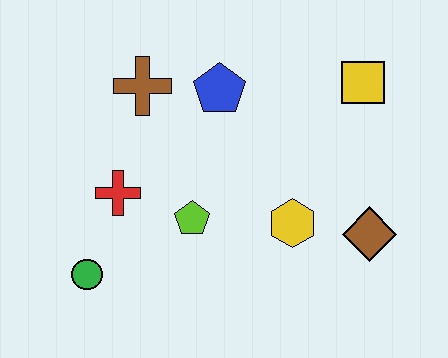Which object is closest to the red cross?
The lime pentagon is closest to the red cross.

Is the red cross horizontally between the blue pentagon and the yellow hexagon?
No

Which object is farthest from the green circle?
The yellow square is farthest from the green circle.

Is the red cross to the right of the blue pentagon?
No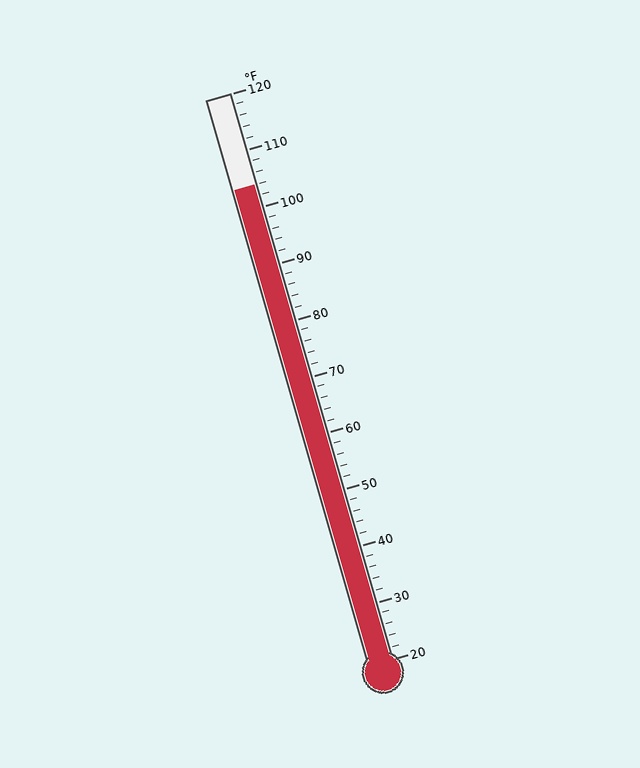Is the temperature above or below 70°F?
The temperature is above 70°F.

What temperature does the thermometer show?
The thermometer shows approximately 104°F.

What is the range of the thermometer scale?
The thermometer scale ranges from 20°F to 120°F.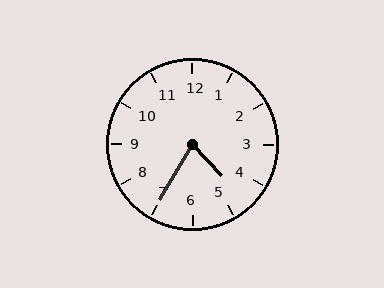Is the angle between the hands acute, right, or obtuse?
It is acute.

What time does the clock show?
4:35.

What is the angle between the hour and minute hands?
Approximately 72 degrees.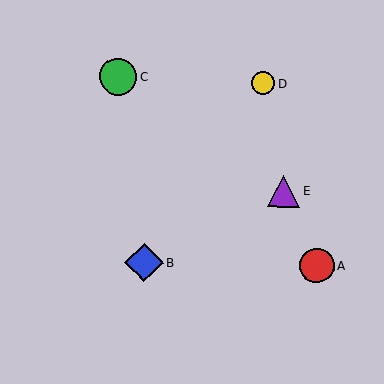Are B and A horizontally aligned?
Yes, both are at y≈263.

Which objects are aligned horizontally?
Objects A, B are aligned horizontally.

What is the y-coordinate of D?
Object D is at y≈83.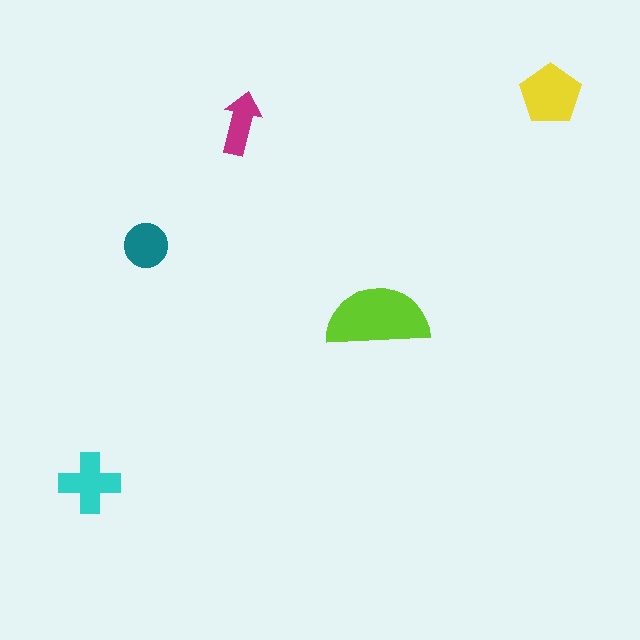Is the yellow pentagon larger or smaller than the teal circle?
Larger.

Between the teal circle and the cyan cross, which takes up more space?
The cyan cross.